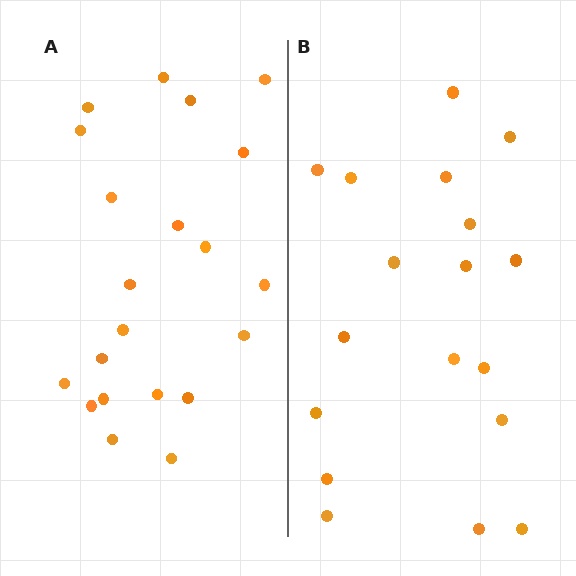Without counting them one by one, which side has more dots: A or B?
Region A (the left region) has more dots.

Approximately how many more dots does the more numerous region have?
Region A has just a few more — roughly 2 or 3 more dots than region B.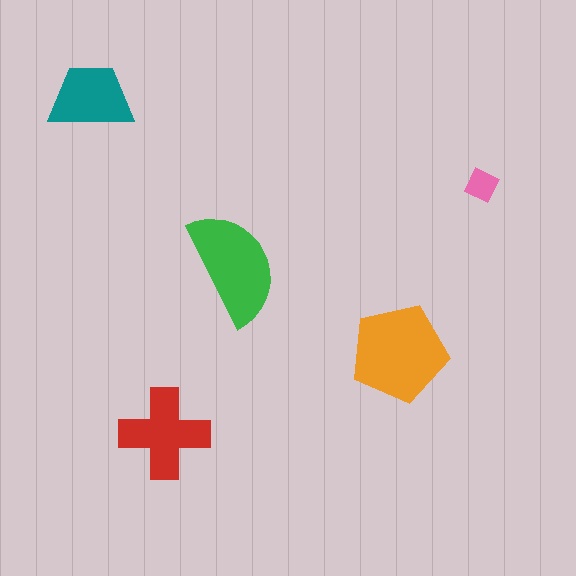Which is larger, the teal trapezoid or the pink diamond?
The teal trapezoid.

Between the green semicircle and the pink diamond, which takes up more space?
The green semicircle.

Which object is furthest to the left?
The teal trapezoid is leftmost.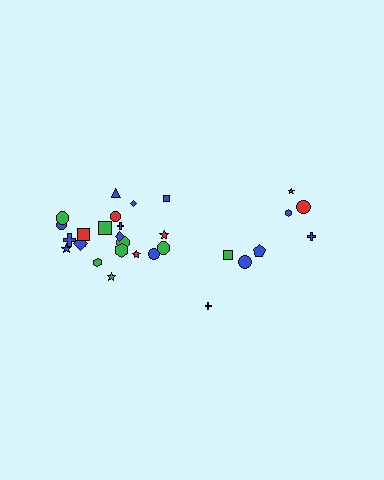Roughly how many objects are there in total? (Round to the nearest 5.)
Roughly 30 objects in total.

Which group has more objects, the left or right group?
The left group.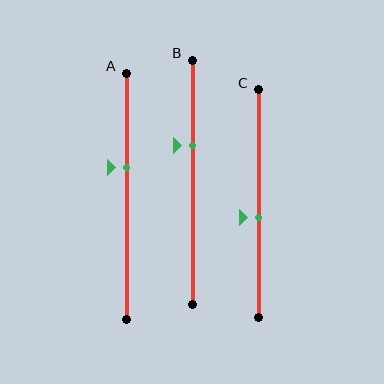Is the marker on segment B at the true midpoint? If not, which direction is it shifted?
No, the marker on segment B is shifted upward by about 15% of the segment length.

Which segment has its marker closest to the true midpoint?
Segment C has its marker closest to the true midpoint.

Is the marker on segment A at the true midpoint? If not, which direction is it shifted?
No, the marker on segment A is shifted upward by about 12% of the segment length.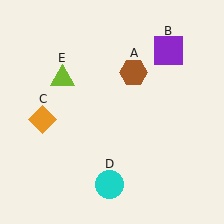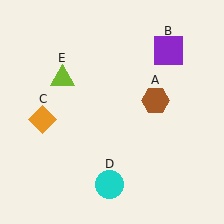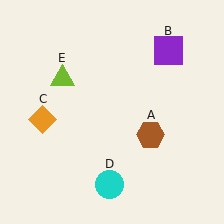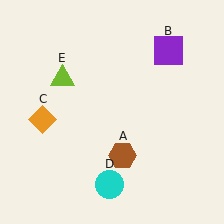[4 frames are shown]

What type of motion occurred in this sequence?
The brown hexagon (object A) rotated clockwise around the center of the scene.